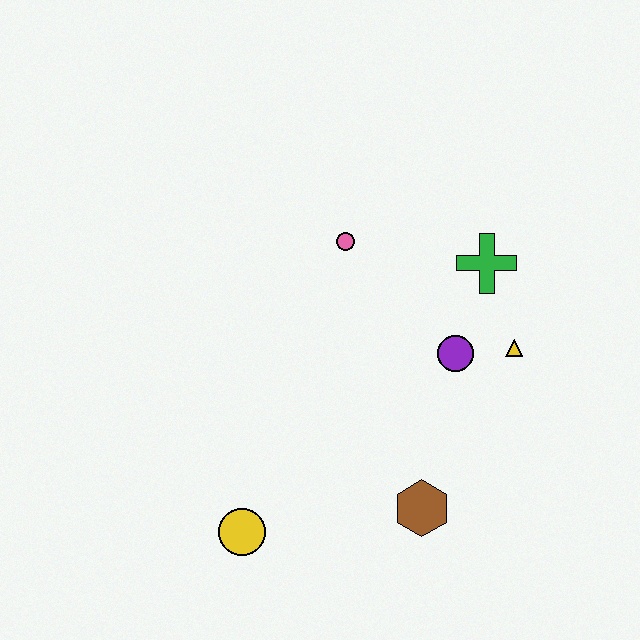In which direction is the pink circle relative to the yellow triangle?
The pink circle is to the left of the yellow triangle.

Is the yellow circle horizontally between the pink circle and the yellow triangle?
No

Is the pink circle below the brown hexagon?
No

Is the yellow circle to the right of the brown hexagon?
No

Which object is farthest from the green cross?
The yellow circle is farthest from the green cross.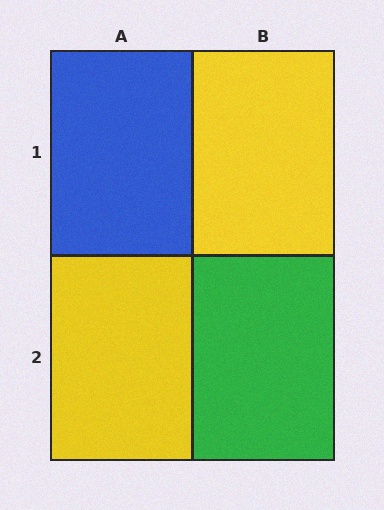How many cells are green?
1 cell is green.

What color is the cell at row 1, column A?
Blue.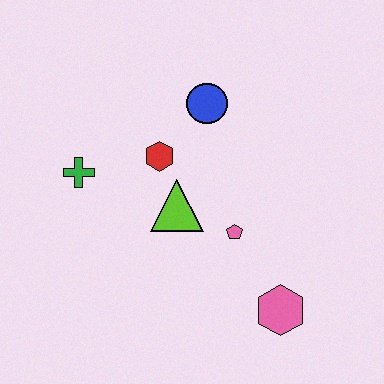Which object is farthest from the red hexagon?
The pink hexagon is farthest from the red hexagon.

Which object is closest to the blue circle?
The red hexagon is closest to the blue circle.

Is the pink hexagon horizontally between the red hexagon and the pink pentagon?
No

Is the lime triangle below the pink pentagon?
No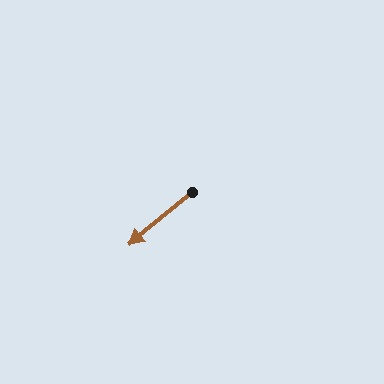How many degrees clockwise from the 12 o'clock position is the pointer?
Approximately 231 degrees.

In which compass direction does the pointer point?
Southwest.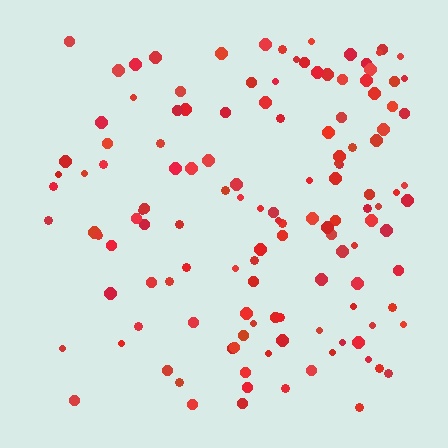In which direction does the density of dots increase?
From left to right, with the right side densest.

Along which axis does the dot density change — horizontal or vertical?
Horizontal.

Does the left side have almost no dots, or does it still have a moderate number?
Still a moderate number, just noticeably fewer than the right.